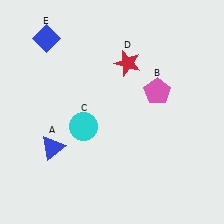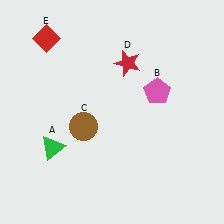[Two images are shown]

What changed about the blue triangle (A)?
In Image 1, A is blue. In Image 2, it changed to green.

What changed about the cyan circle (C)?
In Image 1, C is cyan. In Image 2, it changed to brown.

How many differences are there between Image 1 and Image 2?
There are 3 differences between the two images.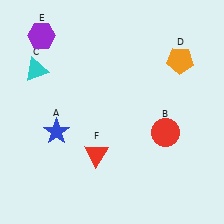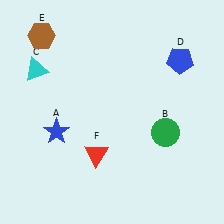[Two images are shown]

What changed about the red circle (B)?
In Image 1, B is red. In Image 2, it changed to green.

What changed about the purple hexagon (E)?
In Image 1, E is purple. In Image 2, it changed to brown.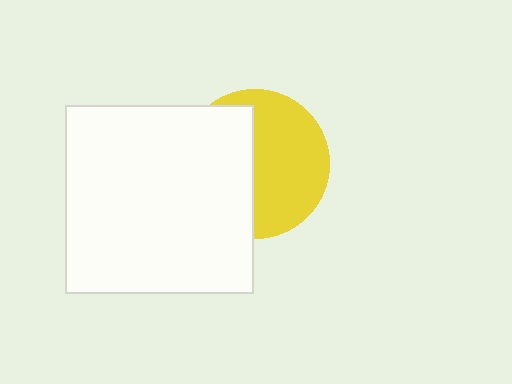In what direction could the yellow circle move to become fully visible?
The yellow circle could move right. That would shift it out from behind the white square entirely.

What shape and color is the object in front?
The object in front is a white square.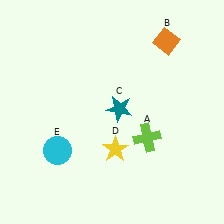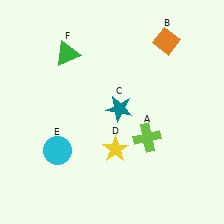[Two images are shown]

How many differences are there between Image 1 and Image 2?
There is 1 difference between the two images.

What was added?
A green triangle (F) was added in Image 2.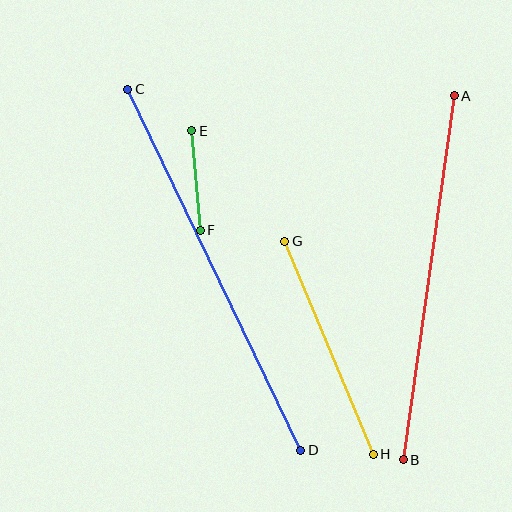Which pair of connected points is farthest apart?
Points C and D are farthest apart.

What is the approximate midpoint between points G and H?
The midpoint is at approximately (329, 348) pixels.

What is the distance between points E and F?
The distance is approximately 100 pixels.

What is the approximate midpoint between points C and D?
The midpoint is at approximately (214, 270) pixels.